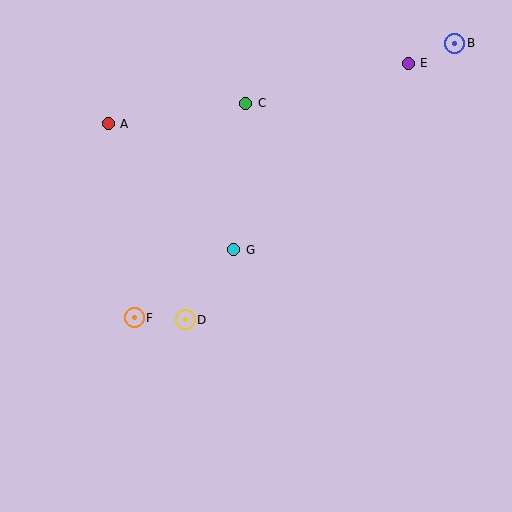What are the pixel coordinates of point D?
Point D is at (185, 320).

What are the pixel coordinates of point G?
Point G is at (234, 250).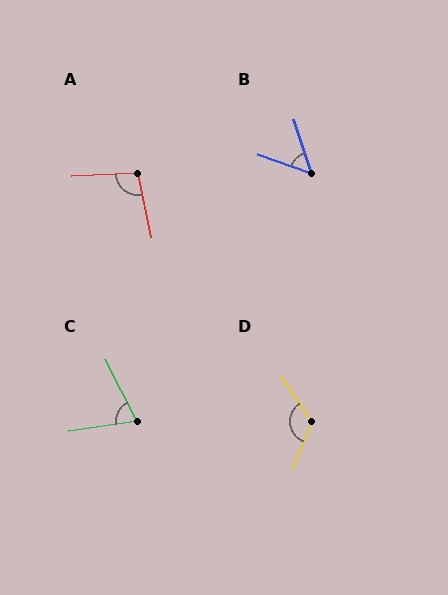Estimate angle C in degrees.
Approximately 71 degrees.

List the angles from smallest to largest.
B (52°), C (71°), A (100°), D (125°).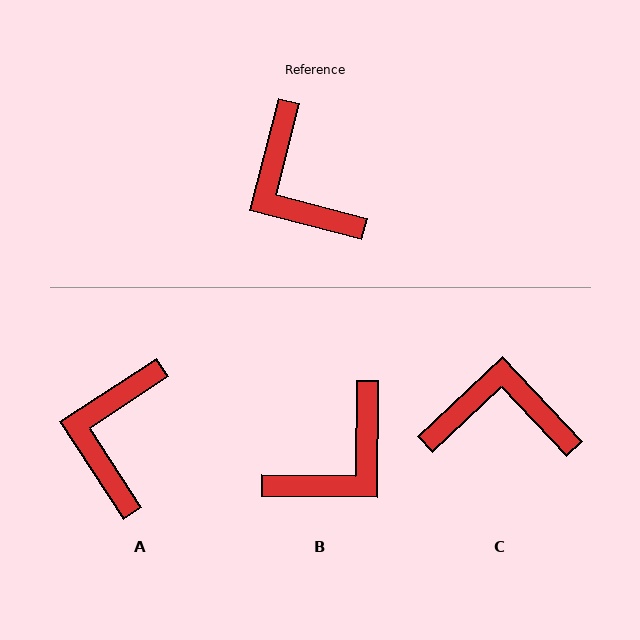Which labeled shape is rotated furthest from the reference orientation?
C, about 122 degrees away.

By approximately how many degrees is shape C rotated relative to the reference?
Approximately 122 degrees clockwise.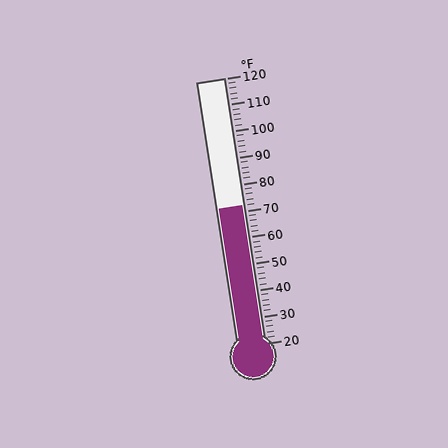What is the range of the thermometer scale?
The thermometer scale ranges from 20°F to 120°F.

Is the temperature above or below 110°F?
The temperature is below 110°F.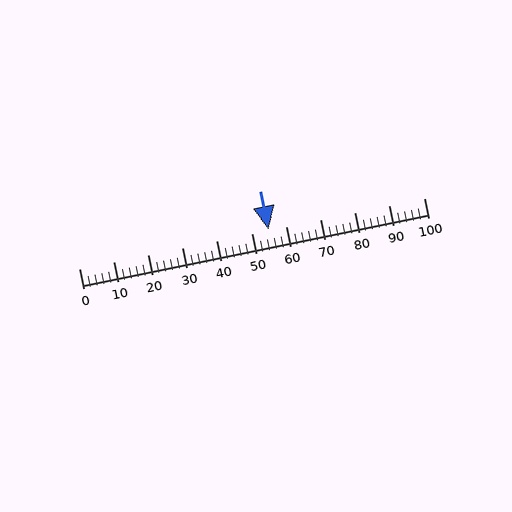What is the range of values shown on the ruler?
The ruler shows values from 0 to 100.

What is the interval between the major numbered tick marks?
The major tick marks are spaced 10 units apart.